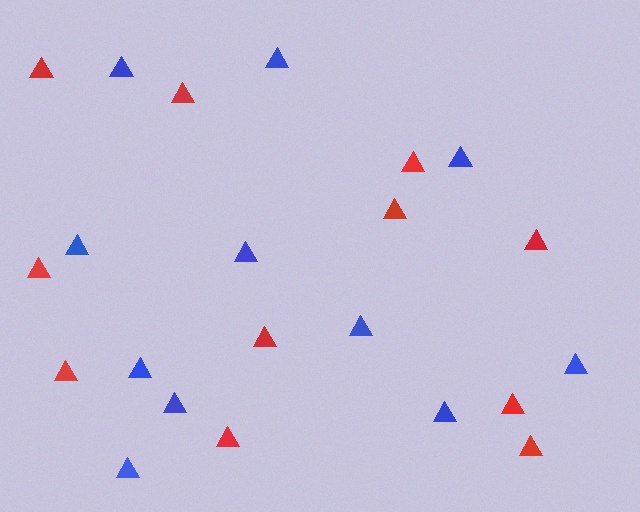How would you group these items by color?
There are 2 groups: one group of blue triangles (11) and one group of red triangles (11).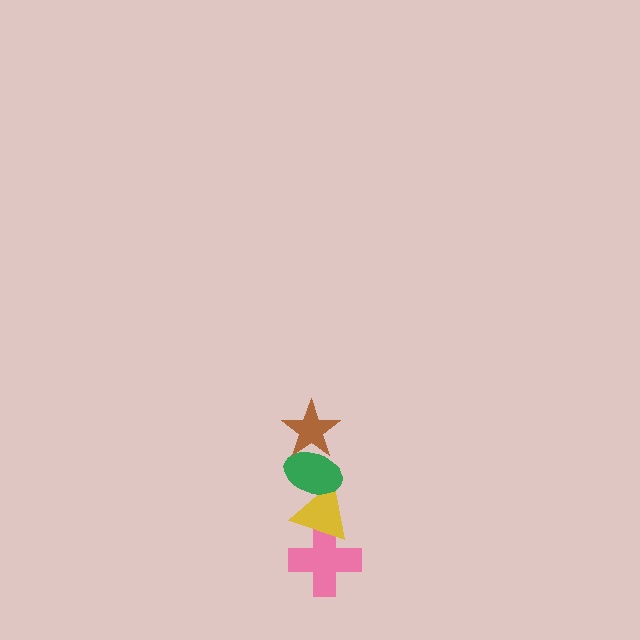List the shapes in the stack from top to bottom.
From top to bottom: the brown star, the green ellipse, the yellow triangle, the pink cross.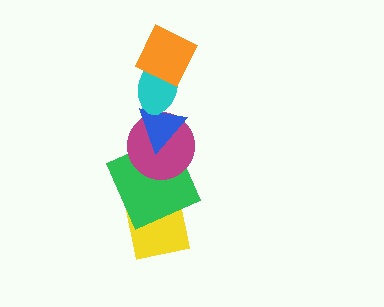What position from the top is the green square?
The green square is 5th from the top.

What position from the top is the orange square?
The orange square is 1st from the top.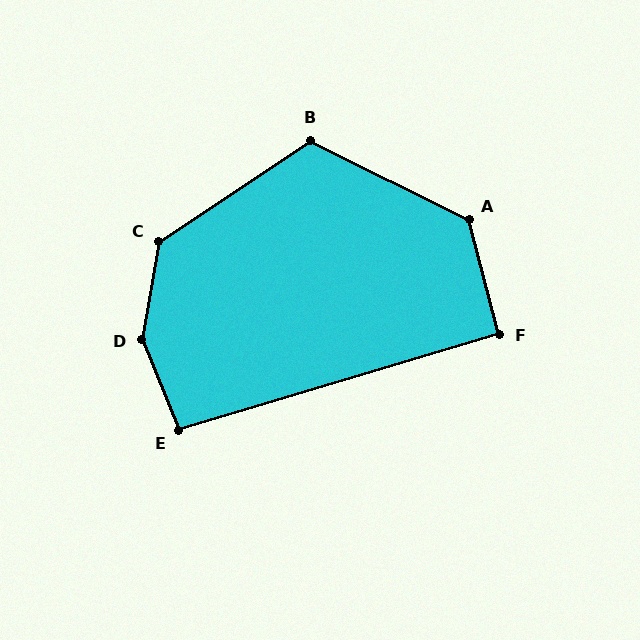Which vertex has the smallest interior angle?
F, at approximately 92 degrees.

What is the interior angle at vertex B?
Approximately 120 degrees (obtuse).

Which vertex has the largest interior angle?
D, at approximately 148 degrees.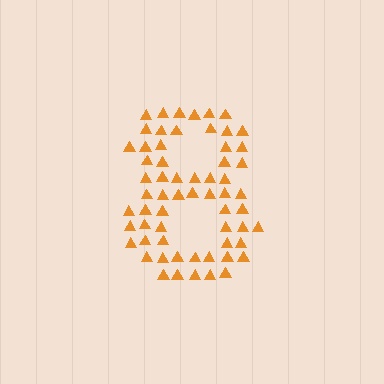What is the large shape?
The large shape is the digit 8.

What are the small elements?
The small elements are triangles.